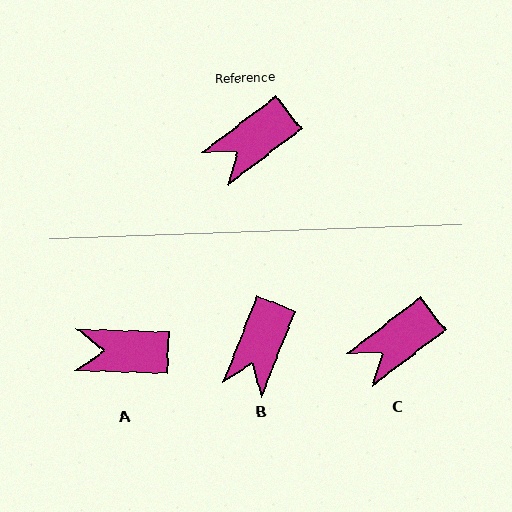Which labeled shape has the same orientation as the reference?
C.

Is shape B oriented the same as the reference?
No, it is off by about 31 degrees.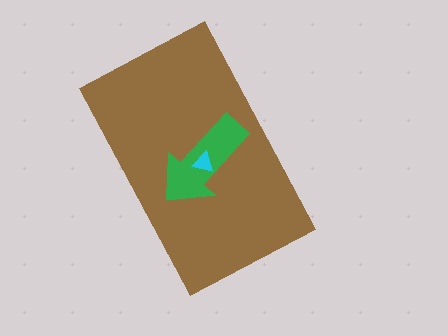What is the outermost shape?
The brown rectangle.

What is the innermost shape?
The cyan triangle.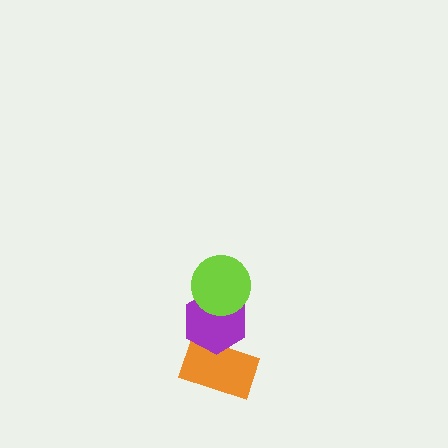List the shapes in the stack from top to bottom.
From top to bottom: the lime circle, the purple hexagon, the orange rectangle.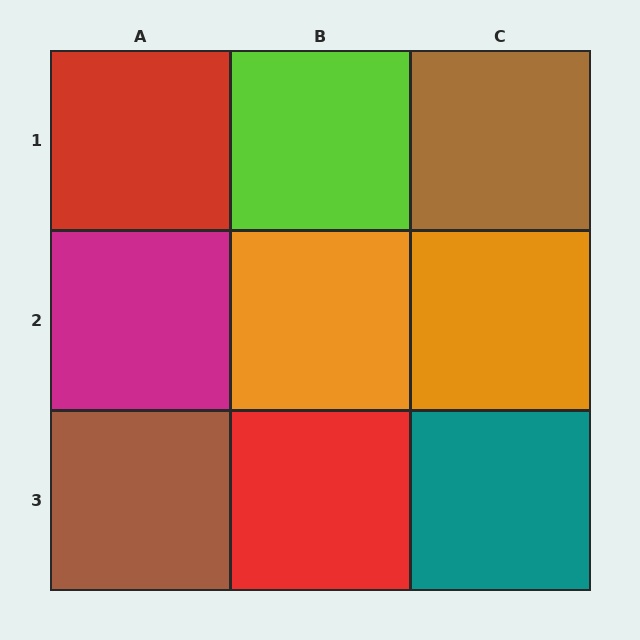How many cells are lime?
1 cell is lime.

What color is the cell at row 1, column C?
Brown.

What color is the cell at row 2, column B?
Orange.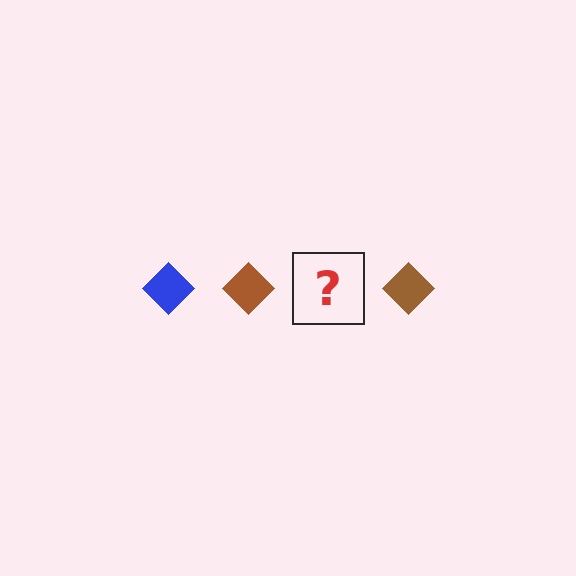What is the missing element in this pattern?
The missing element is a blue diamond.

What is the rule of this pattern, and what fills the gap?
The rule is that the pattern cycles through blue, brown diamonds. The gap should be filled with a blue diamond.